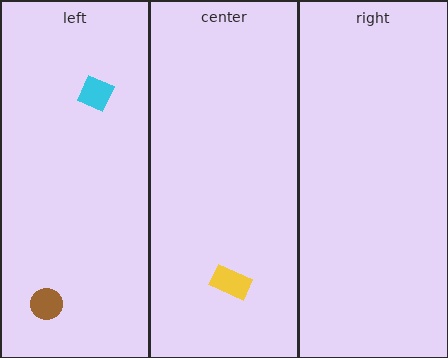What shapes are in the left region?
The brown circle, the cyan diamond.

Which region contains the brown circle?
The left region.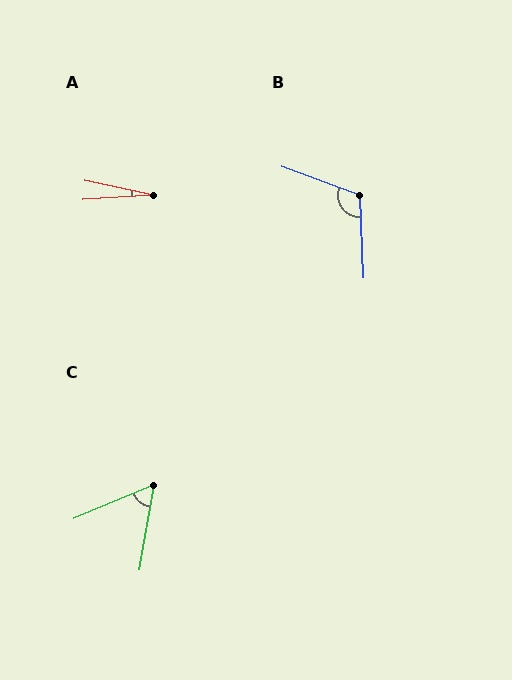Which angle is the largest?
B, at approximately 112 degrees.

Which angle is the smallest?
A, at approximately 16 degrees.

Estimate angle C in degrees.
Approximately 57 degrees.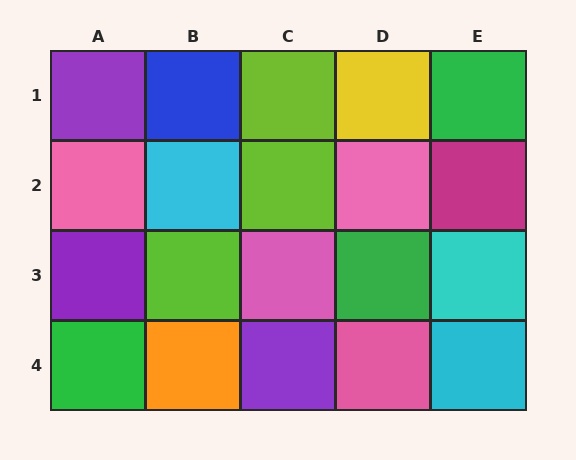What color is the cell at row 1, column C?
Lime.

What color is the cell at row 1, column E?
Green.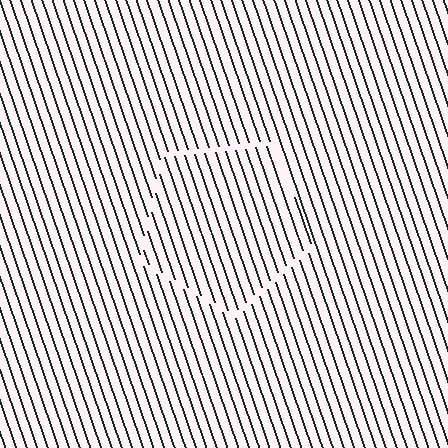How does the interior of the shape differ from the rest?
The interior of the shape contains the same grating, shifted by half a period — the contour is defined by the phase discontinuity where line-ends from the inner and outer gratings abut.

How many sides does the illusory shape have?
5 sides — the line-ends trace a pentagon.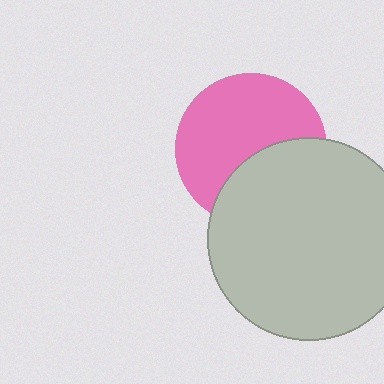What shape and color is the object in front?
The object in front is a light gray circle.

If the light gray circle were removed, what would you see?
You would see the complete pink circle.